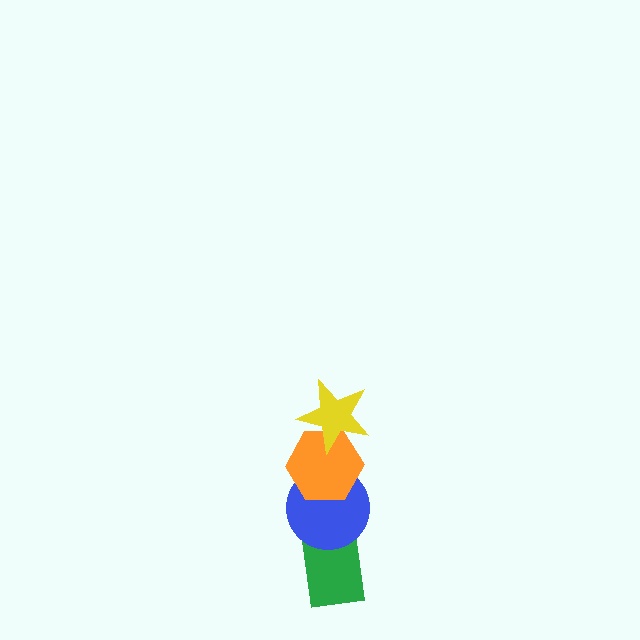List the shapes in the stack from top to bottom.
From top to bottom: the yellow star, the orange hexagon, the blue circle, the green rectangle.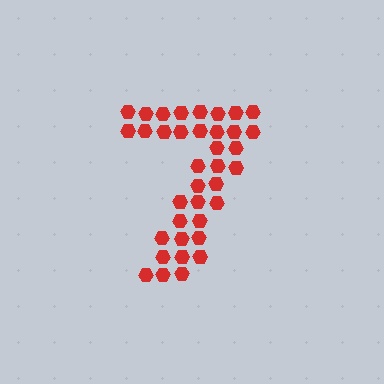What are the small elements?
The small elements are hexagons.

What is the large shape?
The large shape is the digit 7.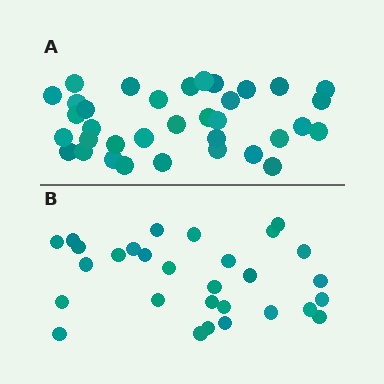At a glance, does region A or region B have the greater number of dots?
Region A (the top region) has more dots.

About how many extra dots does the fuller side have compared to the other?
Region A has about 6 more dots than region B.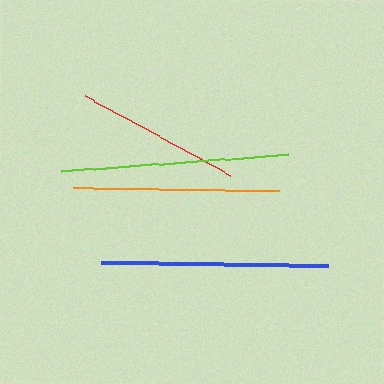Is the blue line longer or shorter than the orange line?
The blue line is longer than the orange line.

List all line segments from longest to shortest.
From longest to shortest: blue, lime, orange, red.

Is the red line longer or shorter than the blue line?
The blue line is longer than the red line.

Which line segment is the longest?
The blue line is the longest at approximately 227 pixels.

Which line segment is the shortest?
The red line is the shortest at approximately 165 pixels.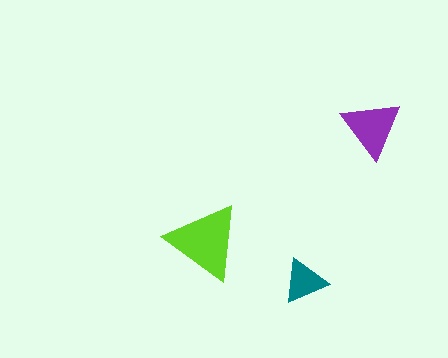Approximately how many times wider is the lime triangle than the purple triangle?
About 1.5 times wider.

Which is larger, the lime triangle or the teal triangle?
The lime one.